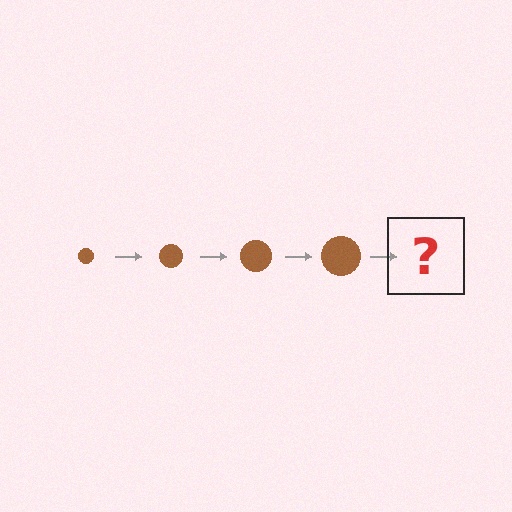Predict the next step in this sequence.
The next step is a brown circle, larger than the previous one.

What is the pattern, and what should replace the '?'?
The pattern is that the circle gets progressively larger each step. The '?' should be a brown circle, larger than the previous one.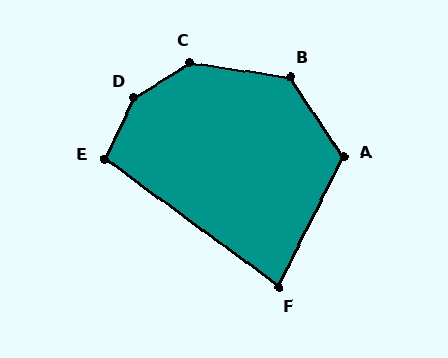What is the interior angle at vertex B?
Approximately 132 degrees (obtuse).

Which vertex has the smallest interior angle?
F, at approximately 80 degrees.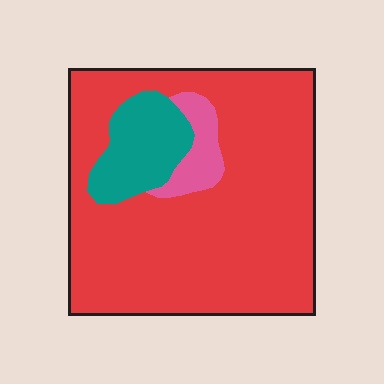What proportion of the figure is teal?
Teal takes up about one eighth (1/8) of the figure.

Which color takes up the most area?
Red, at roughly 80%.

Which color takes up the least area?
Pink, at roughly 5%.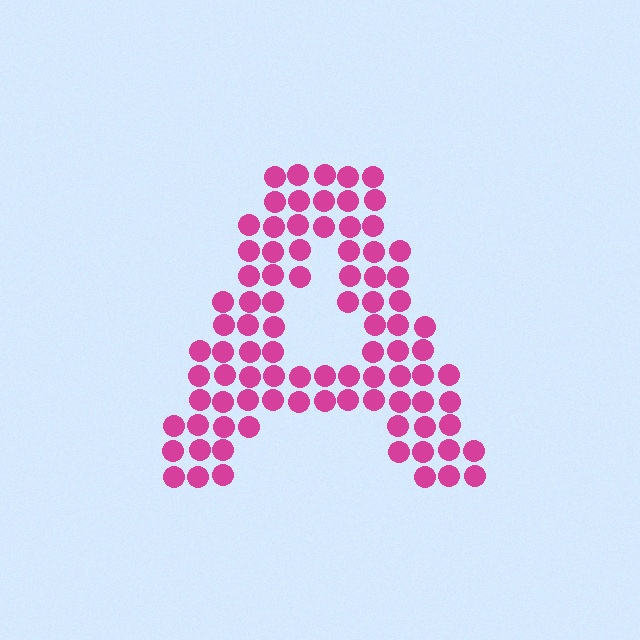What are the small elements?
The small elements are circles.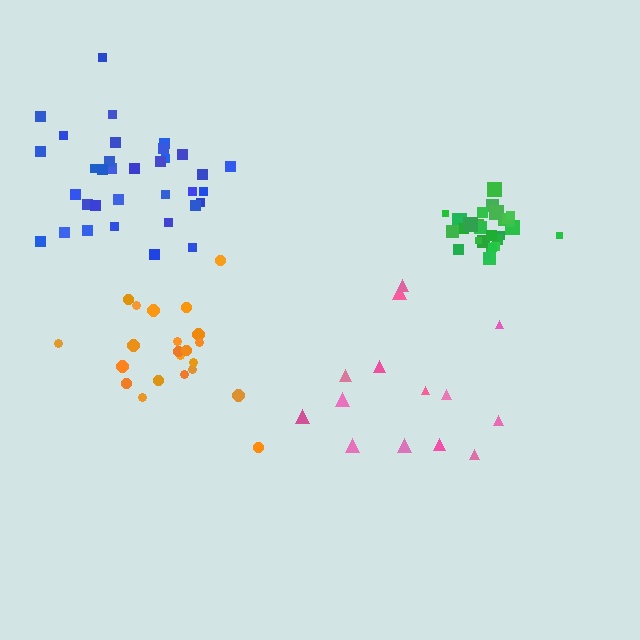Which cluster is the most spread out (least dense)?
Pink.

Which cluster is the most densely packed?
Green.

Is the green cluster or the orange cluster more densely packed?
Green.